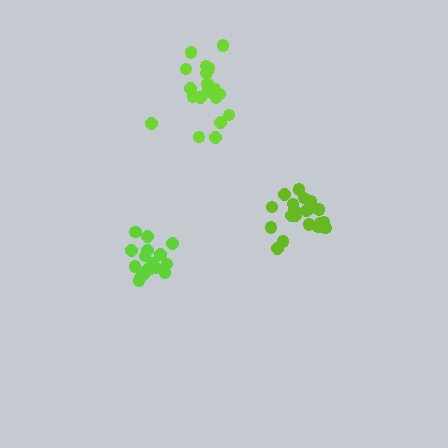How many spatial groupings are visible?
There are 3 spatial groupings.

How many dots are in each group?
Group 1: 21 dots, Group 2: 18 dots, Group 3: 20 dots (59 total).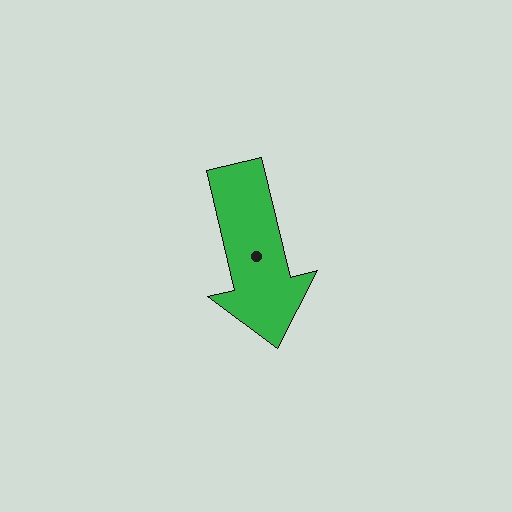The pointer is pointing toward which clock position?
Roughly 6 o'clock.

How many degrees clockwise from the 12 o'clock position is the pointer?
Approximately 167 degrees.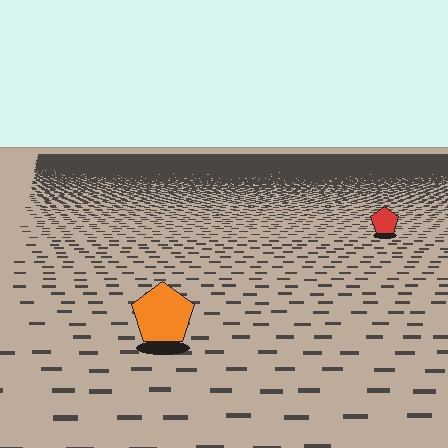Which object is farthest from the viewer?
The red pentagon is farthest from the viewer. It appears smaller and the ground texture around it is denser.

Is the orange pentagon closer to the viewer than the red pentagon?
Yes. The orange pentagon is closer — you can tell from the texture gradient: the ground texture is coarser near it.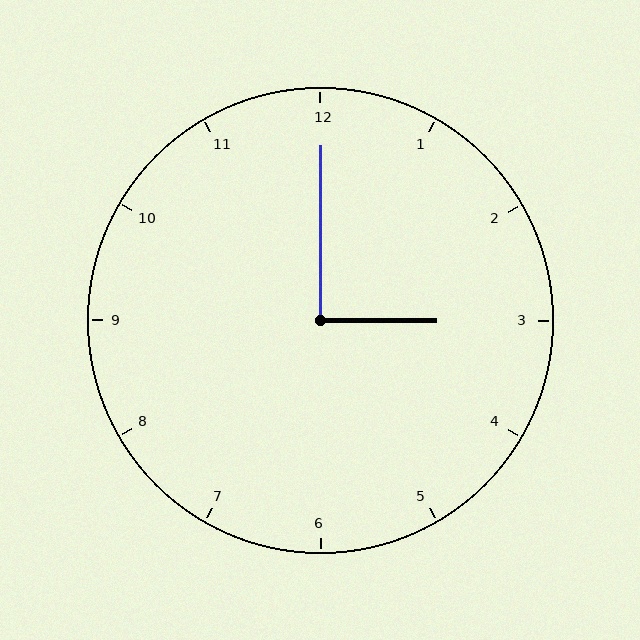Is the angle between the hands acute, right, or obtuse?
It is right.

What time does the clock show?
3:00.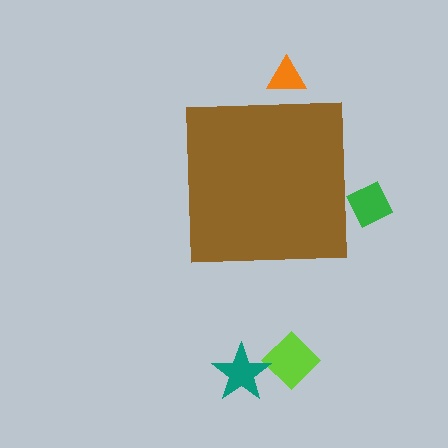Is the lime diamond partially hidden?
No, the lime diamond is fully visible.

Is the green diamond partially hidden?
Yes, the green diamond is partially hidden behind the brown square.